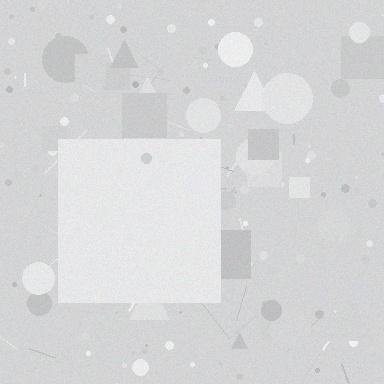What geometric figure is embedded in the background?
A square is embedded in the background.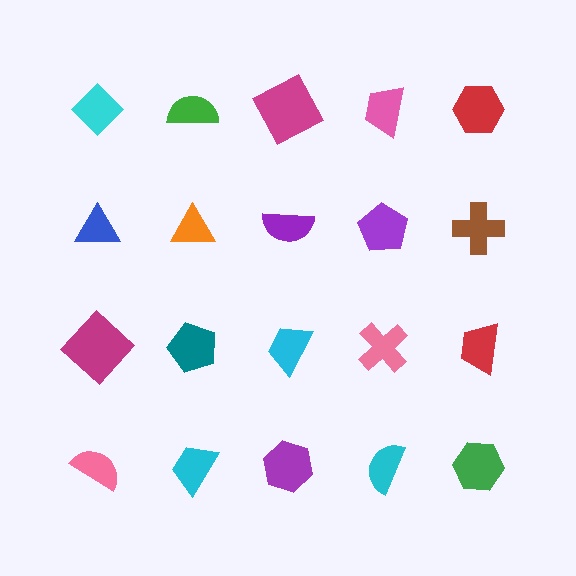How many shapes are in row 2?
5 shapes.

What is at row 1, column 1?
A cyan diamond.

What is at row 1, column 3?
A magenta square.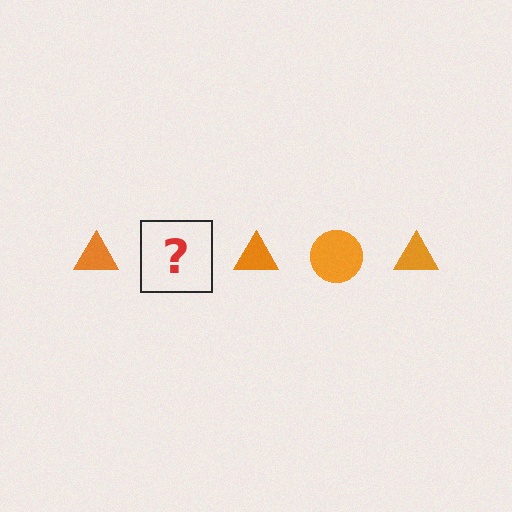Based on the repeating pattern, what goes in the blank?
The blank should be an orange circle.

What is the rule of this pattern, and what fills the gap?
The rule is that the pattern cycles through triangle, circle shapes in orange. The gap should be filled with an orange circle.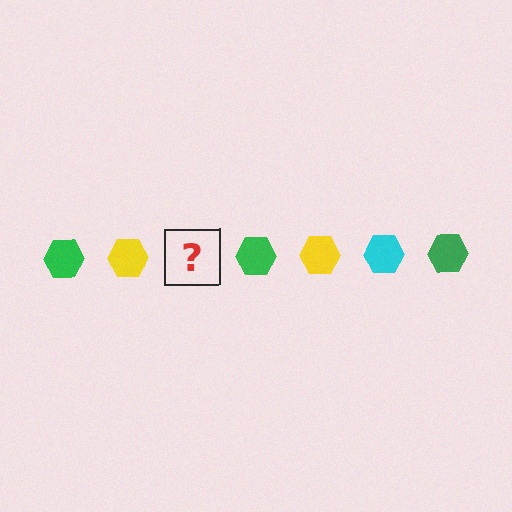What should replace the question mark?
The question mark should be replaced with a cyan hexagon.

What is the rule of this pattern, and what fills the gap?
The rule is that the pattern cycles through green, yellow, cyan hexagons. The gap should be filled with a cyan hexagon.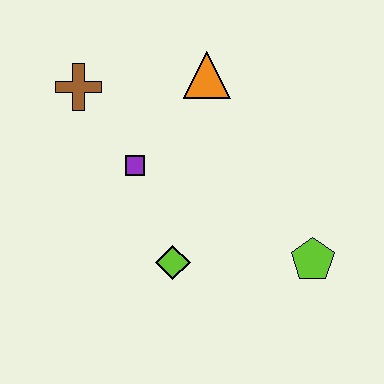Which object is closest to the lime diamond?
The purple square is closest to the lime diamond.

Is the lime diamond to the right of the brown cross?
Yes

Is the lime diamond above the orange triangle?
No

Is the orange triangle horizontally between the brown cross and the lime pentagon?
Yes